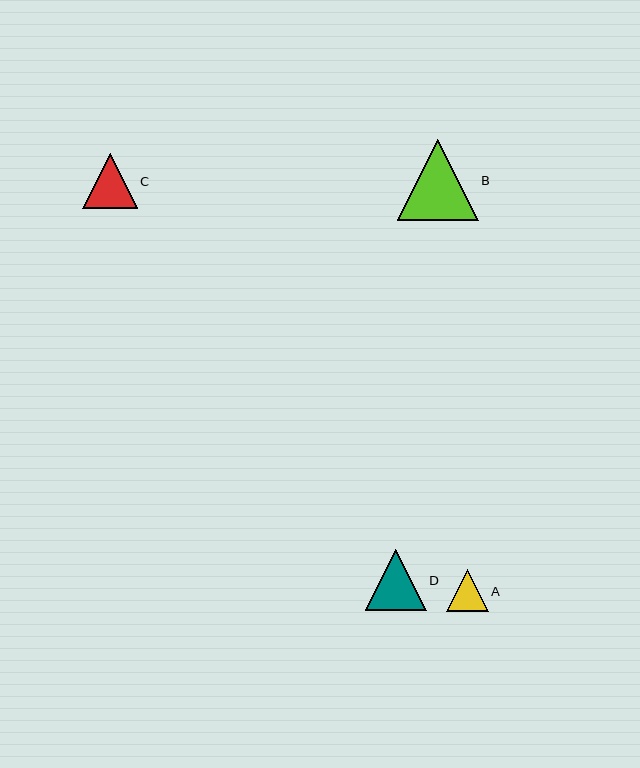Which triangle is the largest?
Triangle B is the largest with a size of approximately 81 pixels.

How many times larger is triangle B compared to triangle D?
Triangle B is approximately 1.3 times the size of triangle D.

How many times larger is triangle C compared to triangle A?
Triangle C is approximately 1.3 times the size of triangle A.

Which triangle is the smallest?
Triangle A is the smallest with a size of approximately 42 pixels.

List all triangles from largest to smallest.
From largest to smallest: B, D, C, A.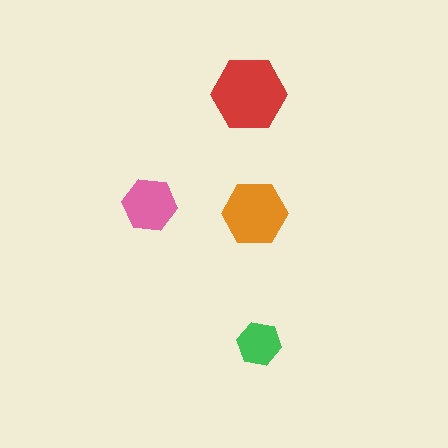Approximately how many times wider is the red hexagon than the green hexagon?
About 1.5 times wider.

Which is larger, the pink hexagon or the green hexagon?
The pink one.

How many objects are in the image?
There are 4 objects in the image.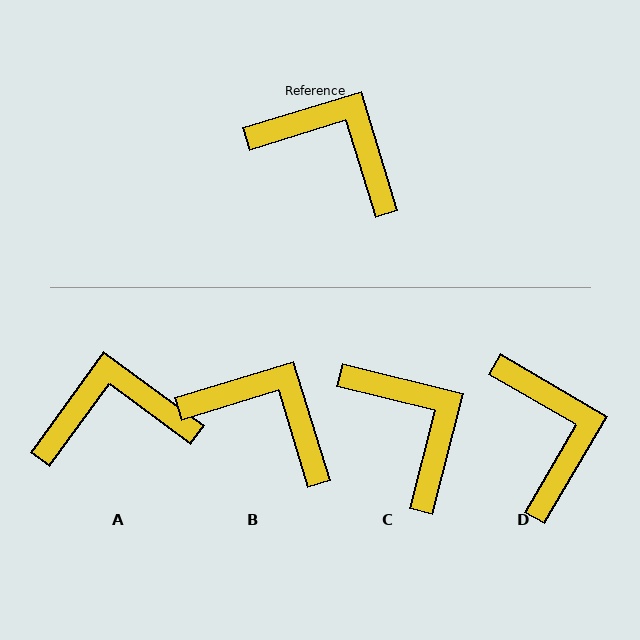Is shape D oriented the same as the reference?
No, it is off by about 47 degrees.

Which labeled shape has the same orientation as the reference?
B.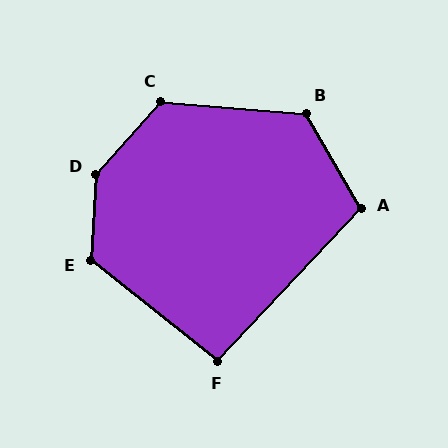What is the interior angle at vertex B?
Approximately 124 degrees (obtuse).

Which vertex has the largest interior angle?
D, at approximately 141 degrees.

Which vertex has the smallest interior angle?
F, at approximately 94 degrees.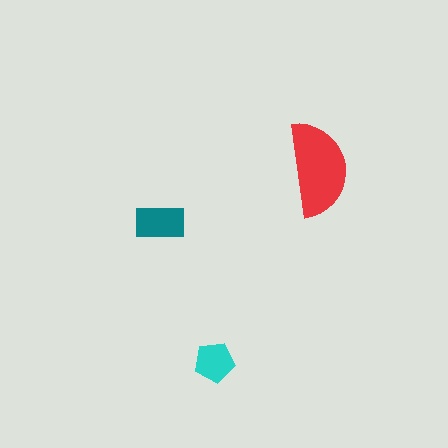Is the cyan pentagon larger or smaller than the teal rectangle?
Smaller.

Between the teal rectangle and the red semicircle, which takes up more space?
The red semicircle.